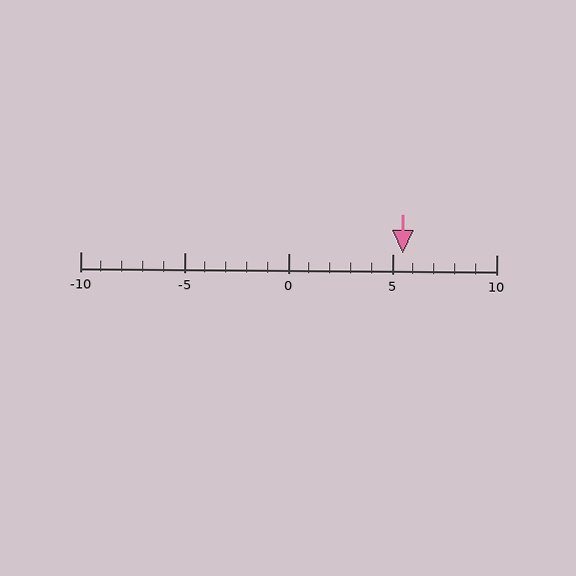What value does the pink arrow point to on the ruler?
The pink arrow points to approximately 6.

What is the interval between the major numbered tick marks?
The major tick marks are spaced 5 units apart.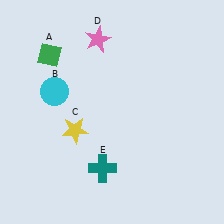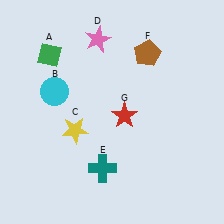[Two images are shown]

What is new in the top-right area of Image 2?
A brown pentagon (F) was added in the top-right area of Image 2.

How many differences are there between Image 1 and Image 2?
There are 2 differences between the two images.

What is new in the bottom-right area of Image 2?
A red star (G) was added in the bottom-right area of Image 2.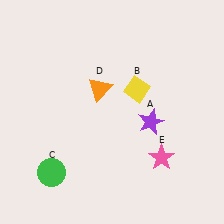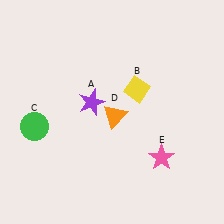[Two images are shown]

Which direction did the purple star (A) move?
The purple star (A) moved left.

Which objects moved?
The objects that moved are: the purple star (A), the green circle (C), the orange triangle (D).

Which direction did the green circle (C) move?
The green circle (C) moved up.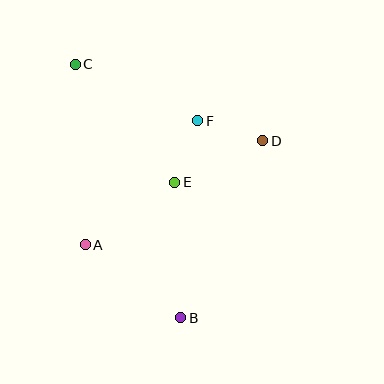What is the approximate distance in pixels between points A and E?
The distance between A and E is approximately 109 pixels.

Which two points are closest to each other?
Points E and F are closest to each other.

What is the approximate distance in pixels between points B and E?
The distance between B and E is approximately 135 pixels.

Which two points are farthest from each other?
Points B and C are farthest from each other.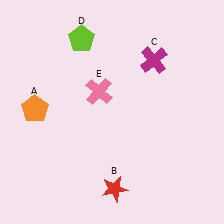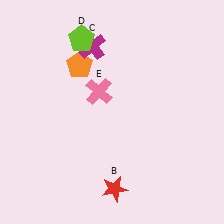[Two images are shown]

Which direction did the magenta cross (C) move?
The magenta cross (C) moved left.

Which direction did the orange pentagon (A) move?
The orange pentagon (A) moved right.